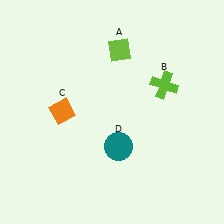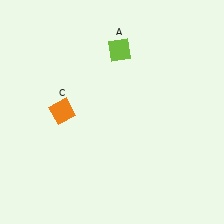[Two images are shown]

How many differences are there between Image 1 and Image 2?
There are 2 differences between the two images.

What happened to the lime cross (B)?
The lime cross (B) was removed in Image 2. It was in the top-right area of Image 1.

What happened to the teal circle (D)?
The teal circle (D) was removed in Image 2. It was in the bottom-right area of Image 1.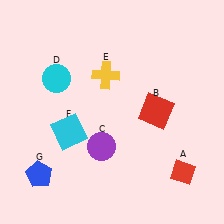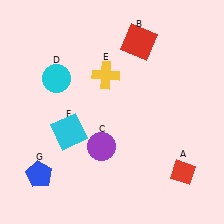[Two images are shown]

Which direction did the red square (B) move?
The red square (B) moved up.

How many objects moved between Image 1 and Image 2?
1 object moved between the two images.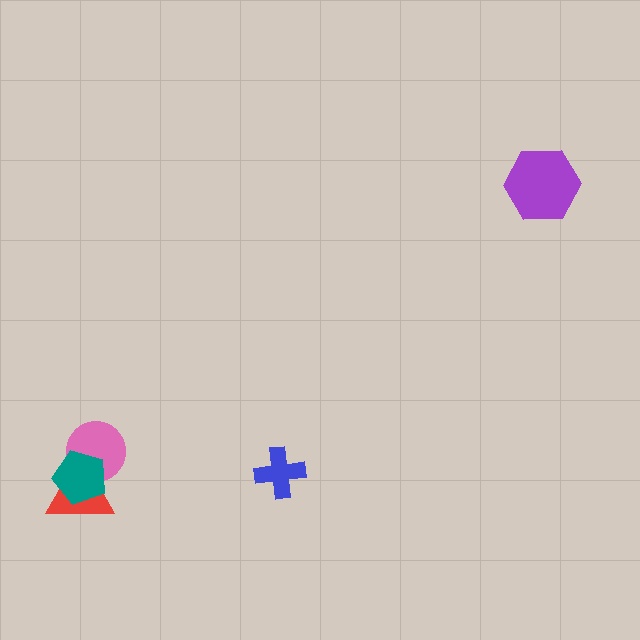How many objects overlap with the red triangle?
2 objects overlap with the red triangle.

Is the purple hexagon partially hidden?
No, no other shape covers it.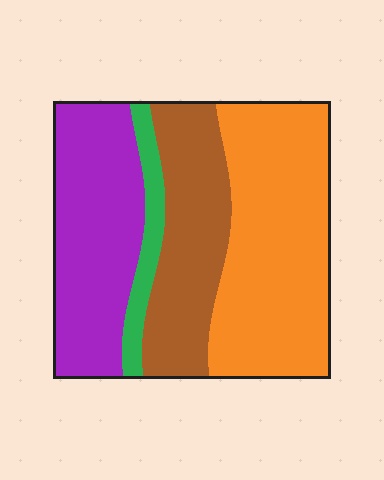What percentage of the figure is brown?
Brown covers 24% of the figure.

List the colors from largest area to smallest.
From largest to smallest: orange, purple, brown, green.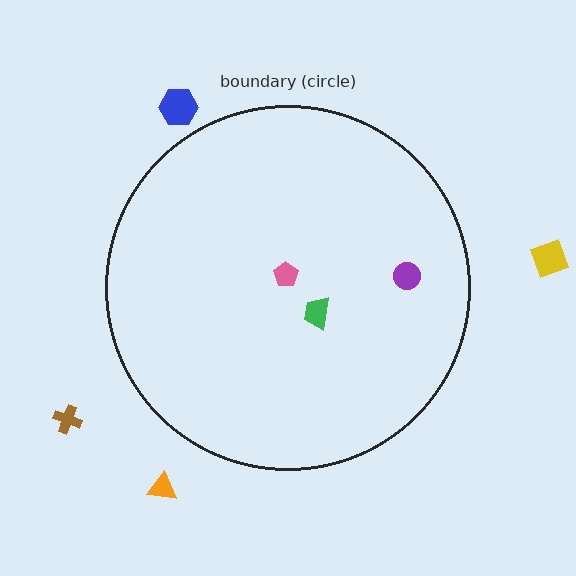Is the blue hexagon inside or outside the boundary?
Outside.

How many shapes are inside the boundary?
3 inside, 4 outside.